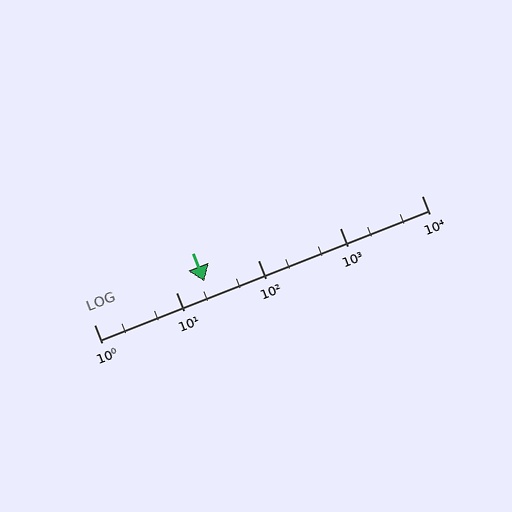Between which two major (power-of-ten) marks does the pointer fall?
The pointer is between 10 and 100.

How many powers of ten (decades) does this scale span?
The scale spans 4 decades, from 1 to 10000.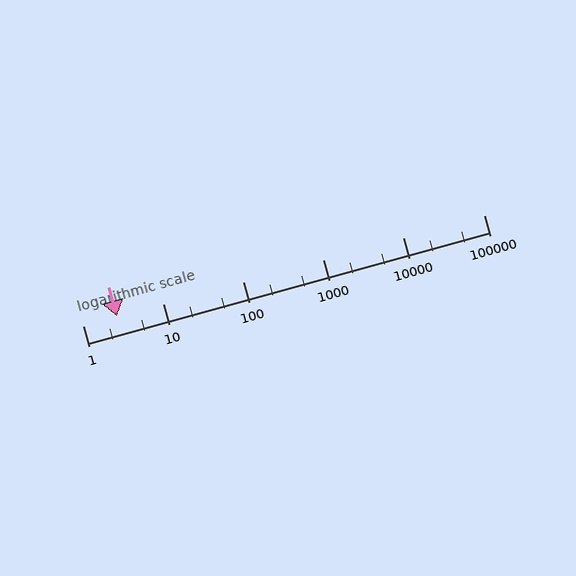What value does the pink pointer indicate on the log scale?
The pointer indicates approximately 2.7.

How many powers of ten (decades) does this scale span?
The scale spans 5 decades, from 1 to 100000.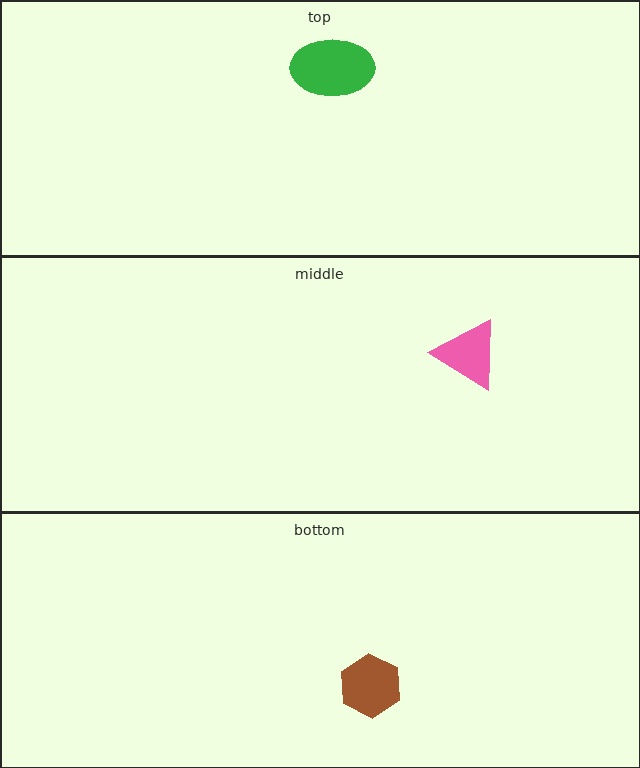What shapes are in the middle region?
The pink triangle.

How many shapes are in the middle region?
1.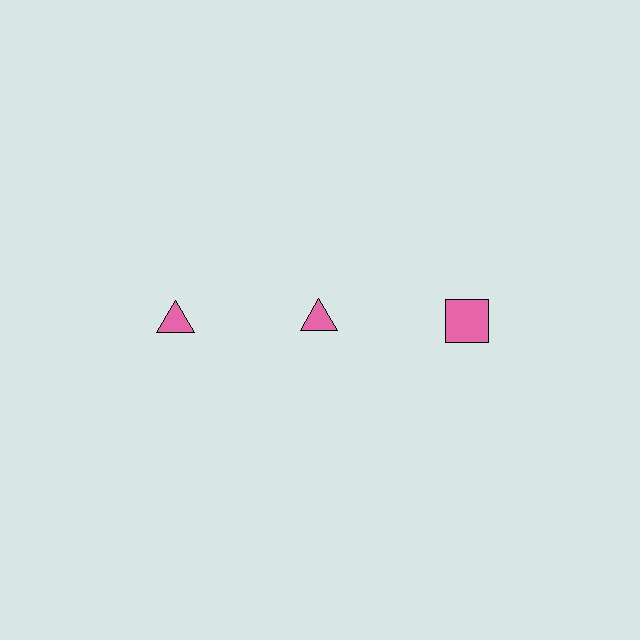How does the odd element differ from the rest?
It has a different shape: square instead of triangle.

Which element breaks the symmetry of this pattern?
The pink square in the top row, center column breaks the symmetry. All other shapes are pink triangles.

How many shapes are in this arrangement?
There are 3 shapes arranged in a grid pattern.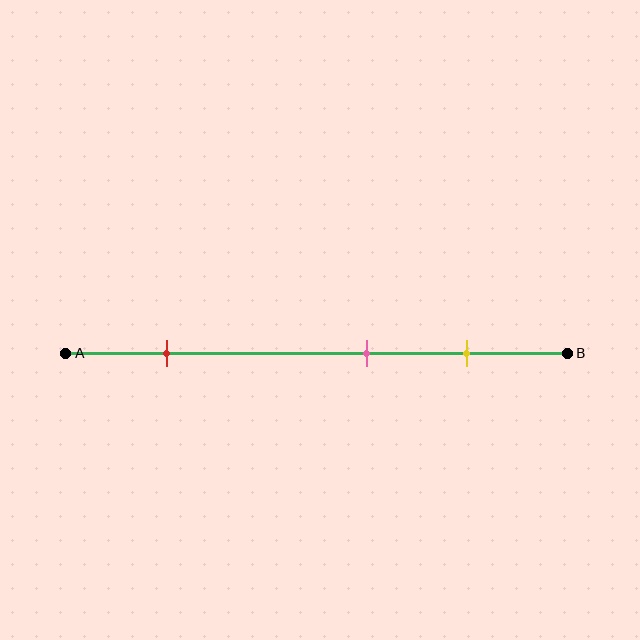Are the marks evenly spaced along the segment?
No, the marks are not evenly spaced.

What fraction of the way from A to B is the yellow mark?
The yellow mark is approximately 80% (0.8) of the way from A to B.